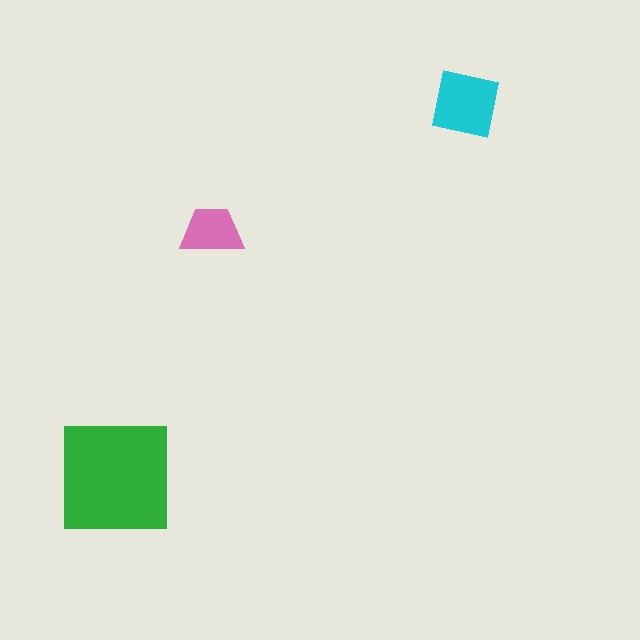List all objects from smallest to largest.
The pink trapezoid, the cyan square, the green square.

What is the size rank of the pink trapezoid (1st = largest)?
3rd.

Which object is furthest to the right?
The cyan square is rightmost.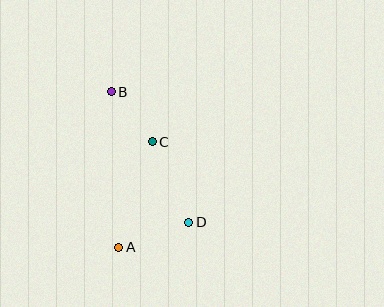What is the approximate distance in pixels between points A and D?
The distance between A and D is approximately 74 pixels.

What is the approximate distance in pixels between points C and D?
The distance between C and D is approximately 88 pixels.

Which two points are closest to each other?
Points B and C are closest to each other.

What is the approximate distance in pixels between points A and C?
The distance between A and C is approximately 111 pixels.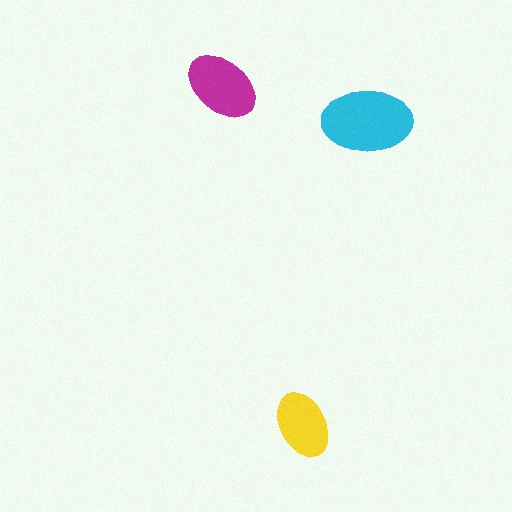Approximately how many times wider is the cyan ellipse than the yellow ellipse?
About 1.5 times wider.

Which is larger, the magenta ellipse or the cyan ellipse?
The cyan one.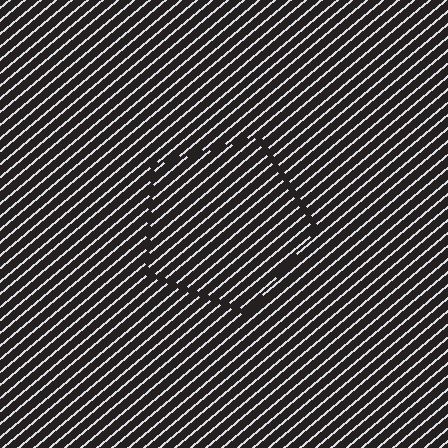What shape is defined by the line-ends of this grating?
An illusory pentagon. The interior of the shape contains the same grating, shifted by half a period — the contour is defined by the phase discontinuity where line-ends from the inner and outer gratings abut.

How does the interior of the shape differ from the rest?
The interior of the shape contains the same grating, shifted by half a period — the contour is defined by the phase discontinuity where line-ends from the inner and outer gratings abut.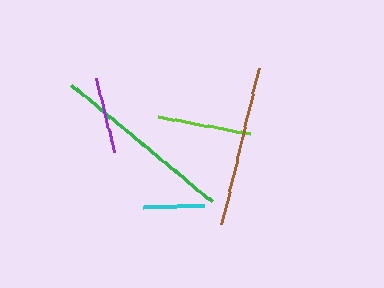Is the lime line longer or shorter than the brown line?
The brown line is longer than the lime line.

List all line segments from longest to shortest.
From longest to shortest: green, brown, lime, purple, cyan.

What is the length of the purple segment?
The purple segment is approximately 77 pixels long.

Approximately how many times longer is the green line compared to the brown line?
The green line is approximately 1.1 times the length of the brown line.